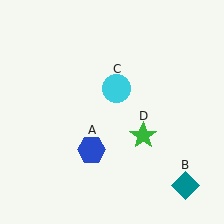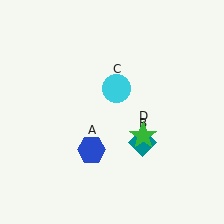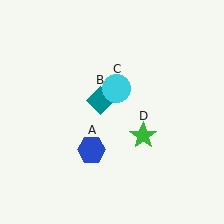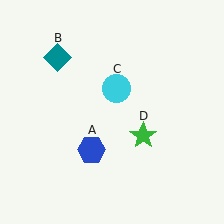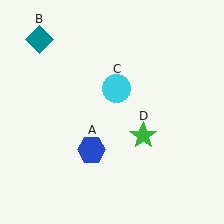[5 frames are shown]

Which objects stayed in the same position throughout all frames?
Blue hexagon (object A) and cyan circle (object C) and green star (object D) remained stationary.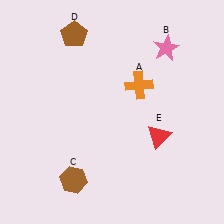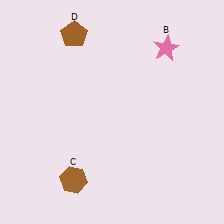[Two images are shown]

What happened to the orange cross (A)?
The orange cross (A) was removed in Image 2. It was in the top-right area of Image 1.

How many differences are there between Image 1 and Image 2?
There are 2 differences between the two images.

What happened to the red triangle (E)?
The red triangle (E) was removed in Image 2. It was in the bottom-right area of Image 1.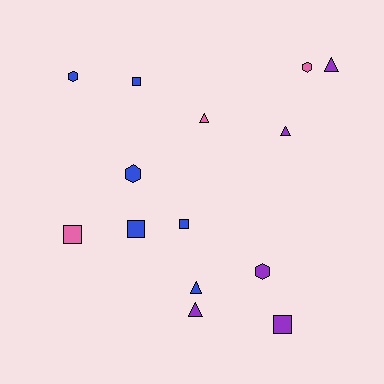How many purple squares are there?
There is 1 purple square.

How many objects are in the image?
There are 14 objects.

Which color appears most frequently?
Blue, with 6 objects.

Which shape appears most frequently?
Triangle, with 5 objects.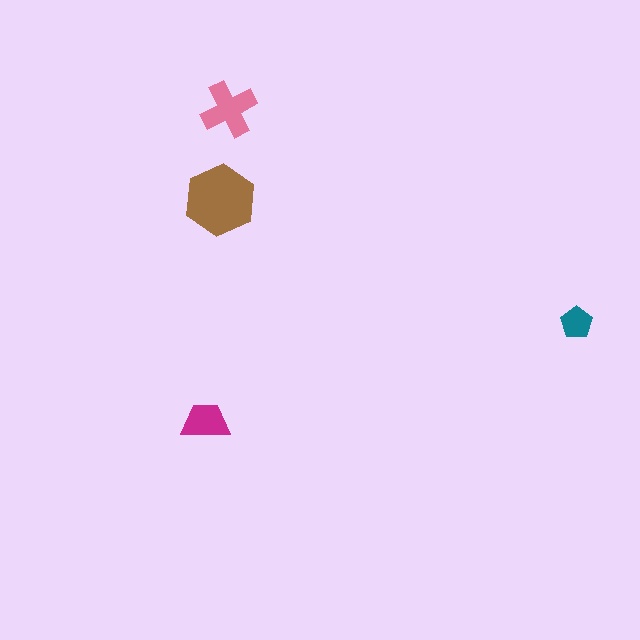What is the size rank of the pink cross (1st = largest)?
2nd.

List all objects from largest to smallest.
The brown hexagon, the pink cross, the magenta trapezoid, the teal pentagon.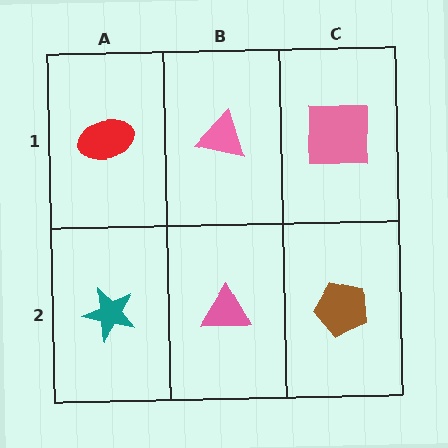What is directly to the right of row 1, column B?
A pink square.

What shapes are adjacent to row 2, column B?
A pink triangle (row 1, column B), a teal star (row 2, column A), a brown pentagon (row 2, column C).